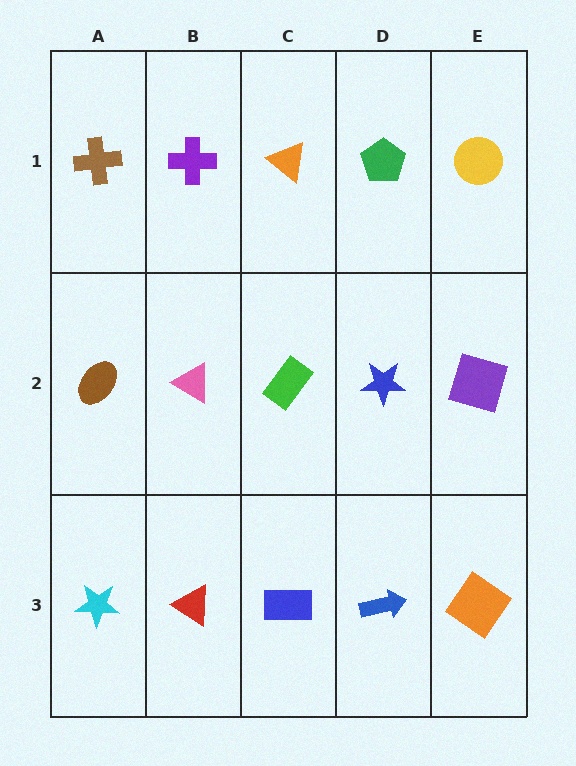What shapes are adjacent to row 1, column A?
A brown ellipse (row 2, column A), a purple cross (row 1, column B).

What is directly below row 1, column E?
A purple square.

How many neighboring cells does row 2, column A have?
3.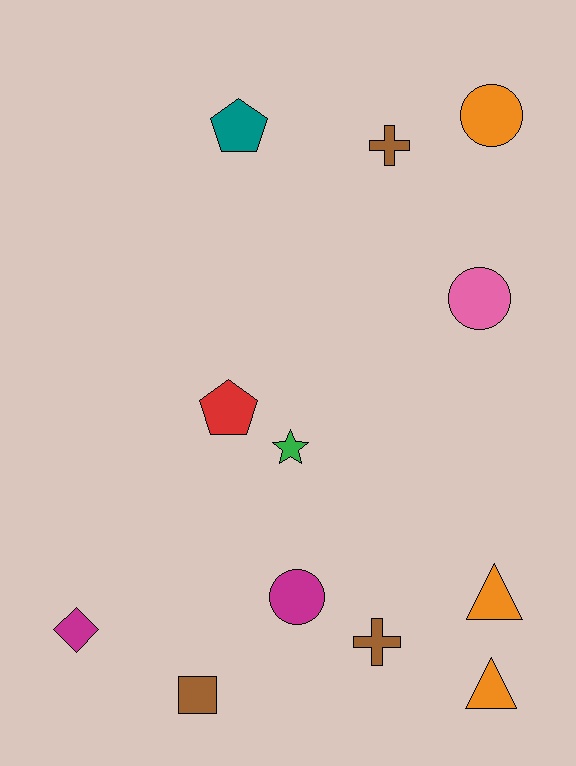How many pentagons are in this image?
There are 2 pentagons.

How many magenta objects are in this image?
There are 2 magenta objects.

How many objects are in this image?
There are 12 objects.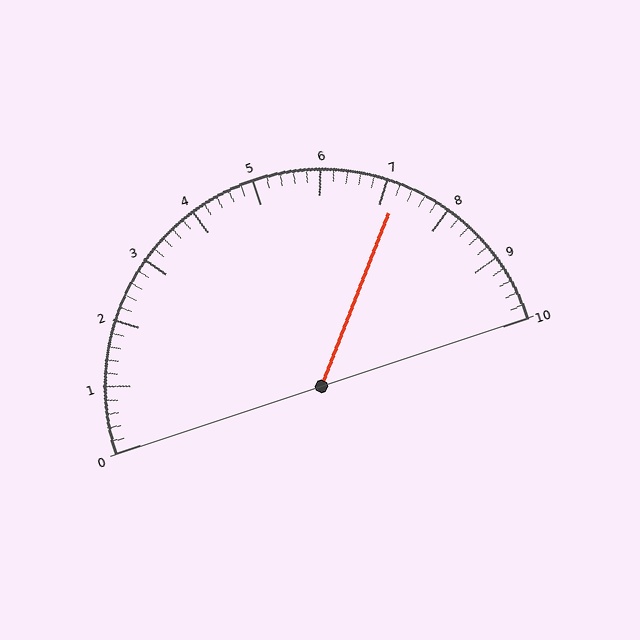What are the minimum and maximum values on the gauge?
The gauge ranges from 0 to 10.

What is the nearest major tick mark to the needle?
The nearest major tick mark is 7.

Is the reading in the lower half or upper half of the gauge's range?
The reading is in the upper half of the range (0 to 10).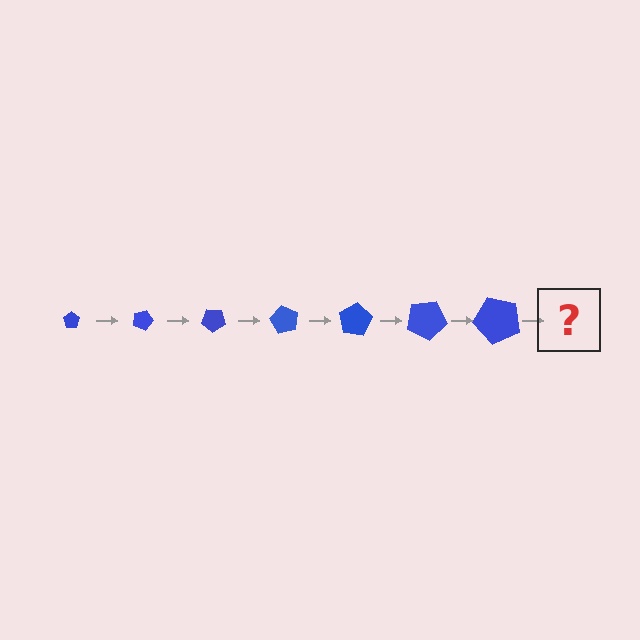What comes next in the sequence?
The next element should be a pentagon, larger than the previous one and rotated 140 degrees from the start.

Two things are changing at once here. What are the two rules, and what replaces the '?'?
The two rules are that the pentagon grows larger each step and it rotates 20 degrees each step. The '?' should be a pentagon, larger than the previous one and rotated 140 degrees from the start.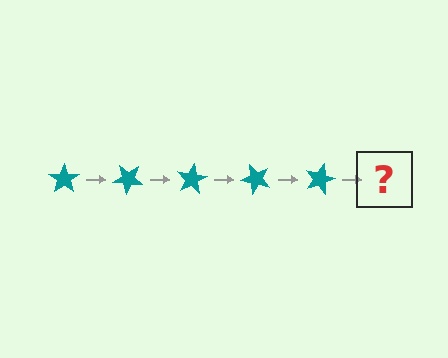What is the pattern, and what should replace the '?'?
The pattern is that the star rotates 40 degrees each step. The '?' should be a teal star rotated 200 degrees.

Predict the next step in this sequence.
The next step is a teal star rotated 200 degrees.